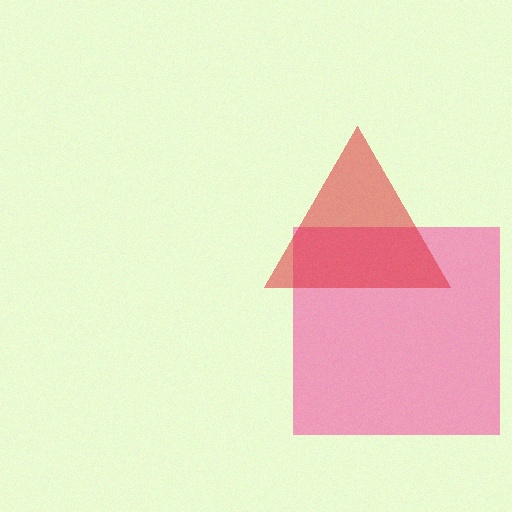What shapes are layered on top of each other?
The layered shapes are: a pink square, a red triangle.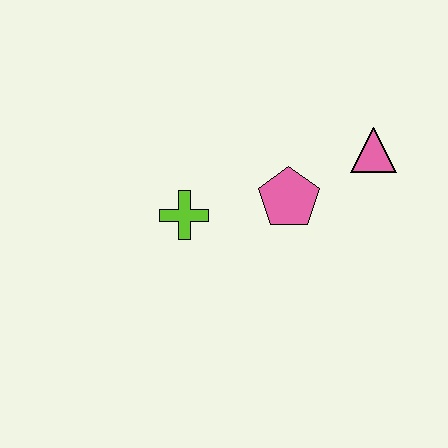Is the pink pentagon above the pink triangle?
No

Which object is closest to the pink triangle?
The pink pentagon is closest to the pink triangle.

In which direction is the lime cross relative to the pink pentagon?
The lime cross is to the left of the pink pentagon.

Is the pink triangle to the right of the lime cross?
Yes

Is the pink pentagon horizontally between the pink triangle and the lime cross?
Yes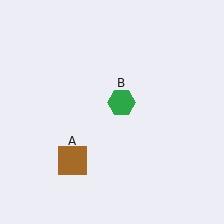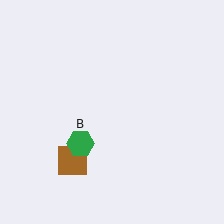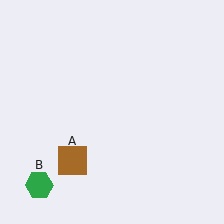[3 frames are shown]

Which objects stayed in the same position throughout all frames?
Brown square (object A) remained stationary.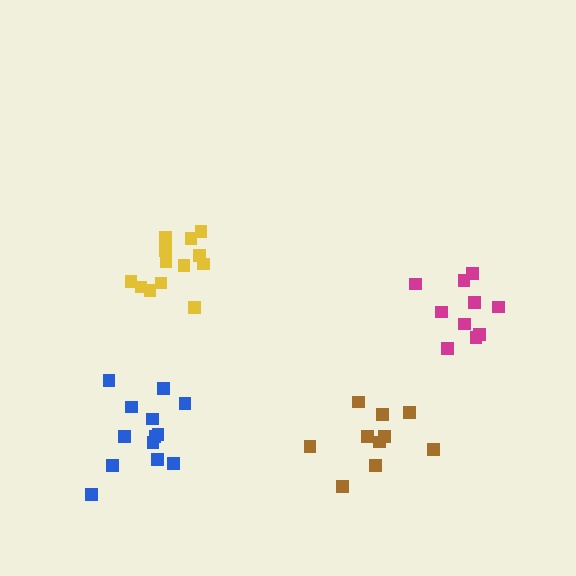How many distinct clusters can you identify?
There are 4 distinct clusters.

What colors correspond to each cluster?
The clusters are colored: magenta, blue, yellow, brown.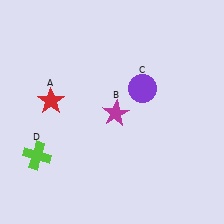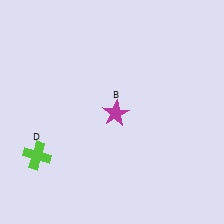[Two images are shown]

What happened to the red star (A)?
The red star (A) was removed in Image 2. It was in the top-left area of Image 1.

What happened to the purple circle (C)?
The purple circle (C) was removed in Image 2. It was in the top-right area of Image 1.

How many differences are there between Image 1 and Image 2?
There are 2 differences between the two images.